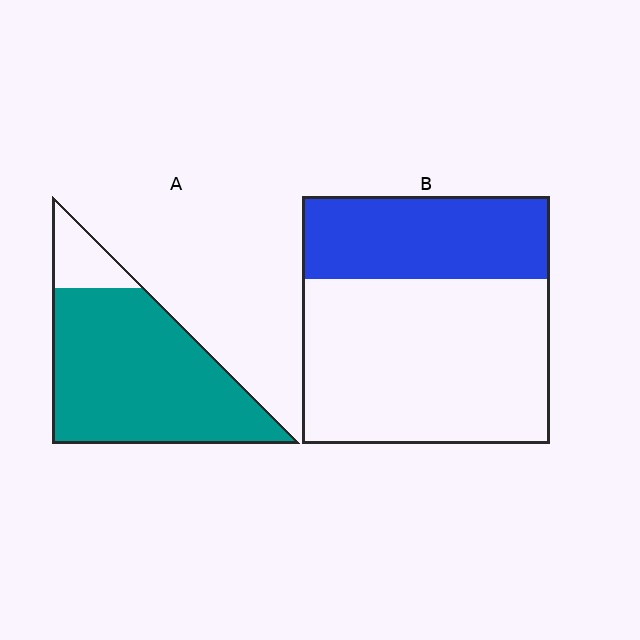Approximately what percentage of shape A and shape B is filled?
A is approximately 85% and B is approximately 35%.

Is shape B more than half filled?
No.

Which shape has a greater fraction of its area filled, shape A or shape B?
Shape A.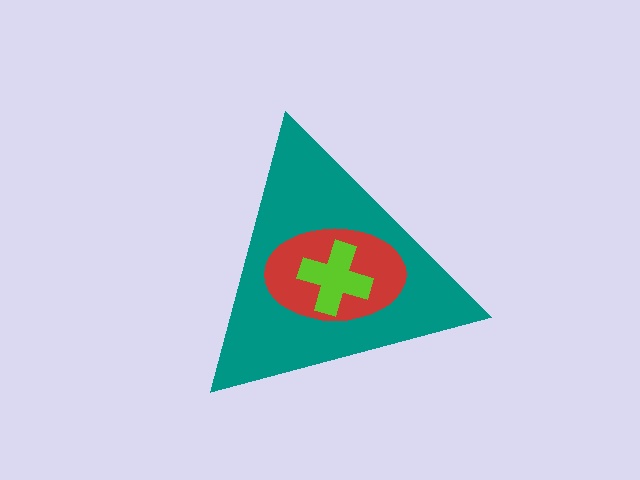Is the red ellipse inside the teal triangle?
Yes.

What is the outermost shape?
The teal triangle.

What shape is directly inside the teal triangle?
The red ellipse.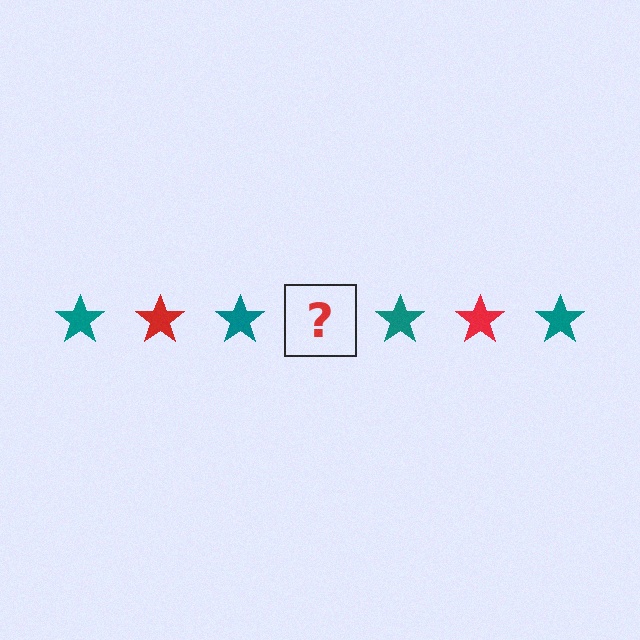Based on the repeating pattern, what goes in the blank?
The blank should be a red star.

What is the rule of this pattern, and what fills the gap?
The rule is that the pattern cycles through teal, red stars. The gap should be filled with a red star.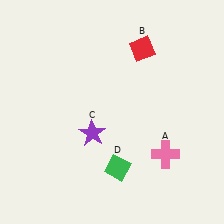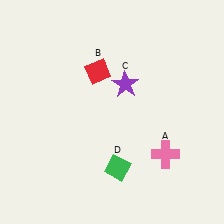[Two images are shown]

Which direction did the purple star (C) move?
The purple star (C) moved up.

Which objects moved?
The objects that moved are: the red diamond (B), the purple star (C).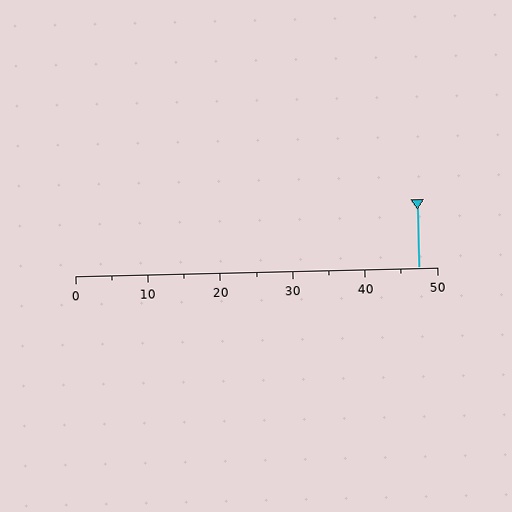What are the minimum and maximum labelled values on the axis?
The axis runs from 0 to 50.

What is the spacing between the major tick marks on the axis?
The major ticks are spaced 10 apart.